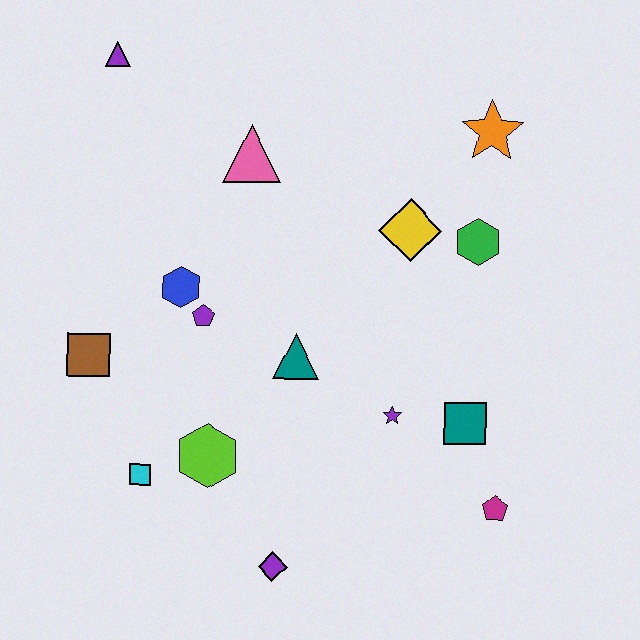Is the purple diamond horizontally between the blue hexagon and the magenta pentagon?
Yes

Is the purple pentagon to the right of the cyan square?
Yes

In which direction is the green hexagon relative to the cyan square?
The green hexagon is to the right of the cyan square.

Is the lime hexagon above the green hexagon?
No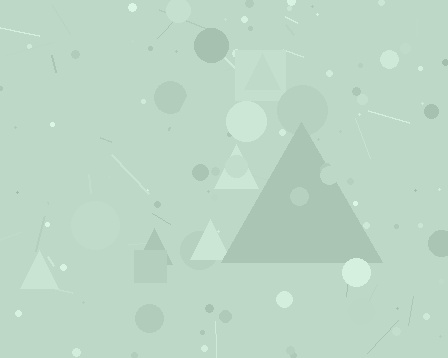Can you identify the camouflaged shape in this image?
The camouflaged shape is a triangle.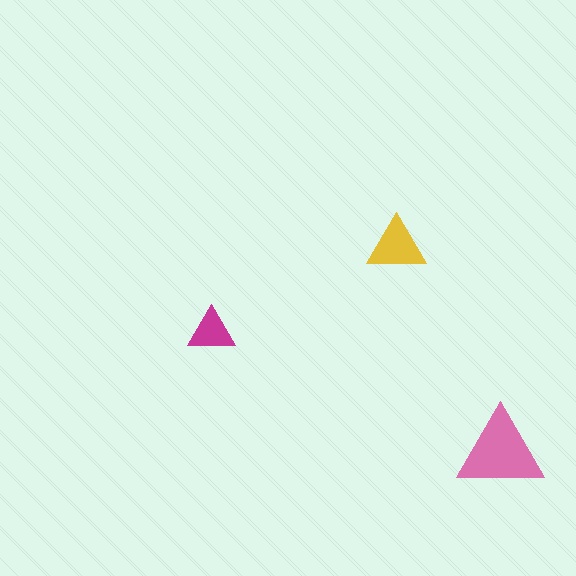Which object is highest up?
The yellow triangle is topmost.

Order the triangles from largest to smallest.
the pink one, the yellow one, the magenta one.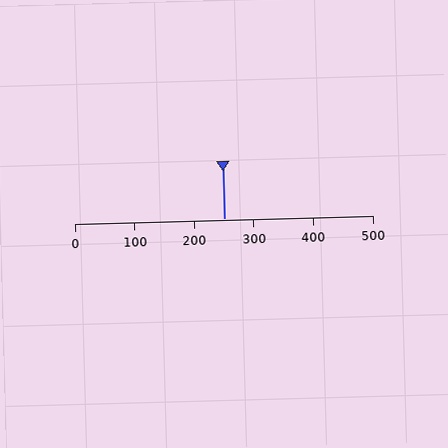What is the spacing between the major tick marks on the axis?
The major ticks are spaced 100 apart.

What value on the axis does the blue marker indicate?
The marker indicates approximately 250.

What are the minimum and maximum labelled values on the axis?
The axis runs from 0 to 500.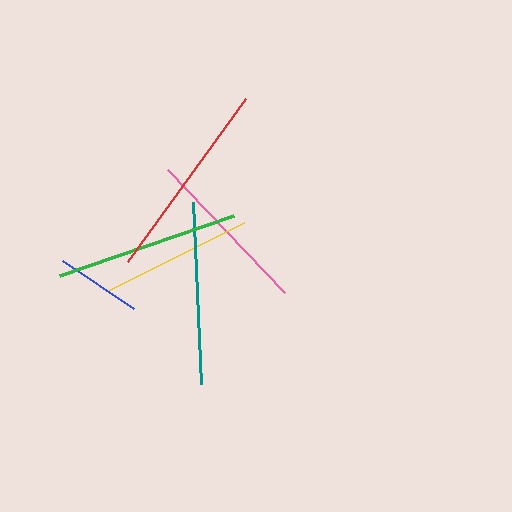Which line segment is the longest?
The red line is the longest at approximately 201 pixels.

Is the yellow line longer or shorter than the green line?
The green line is longer than the yellow line.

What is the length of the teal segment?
The teal segment is approximately 182 pixels long.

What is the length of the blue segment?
The blue segment is approximately 86 pixels long.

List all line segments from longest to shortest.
From longest to shortest: red, green, teal, pink, yellow, blue.